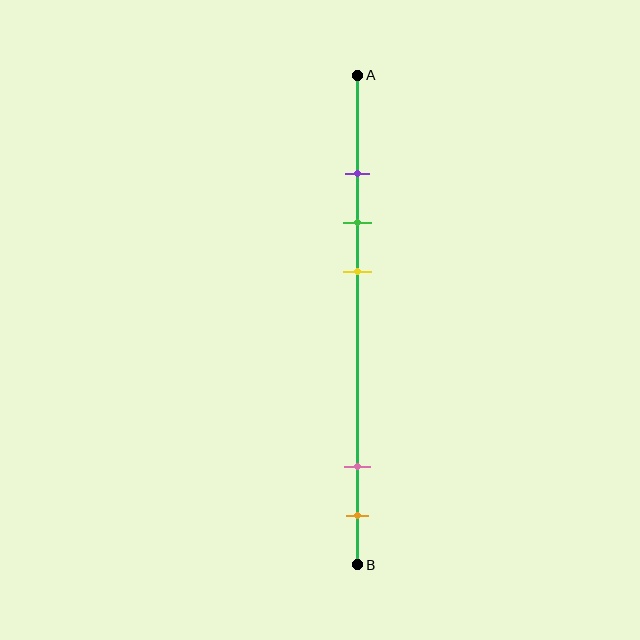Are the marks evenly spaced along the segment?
No, the marks are not evenly spaced.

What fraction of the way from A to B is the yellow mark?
The yellow mark is approximately 40% (0.4) of the way from A to B.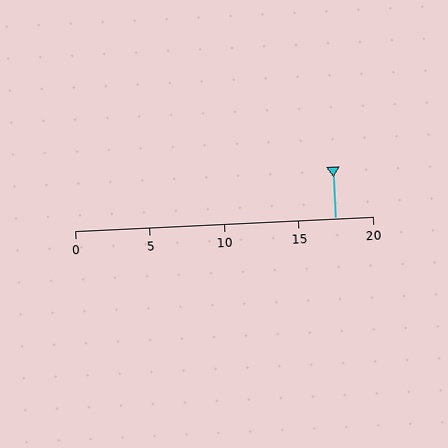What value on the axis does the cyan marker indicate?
The marker indicates approximately 17.5.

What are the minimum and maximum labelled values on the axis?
The axis runs from 0 to 20.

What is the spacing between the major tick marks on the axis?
The major ticks are spaced 5 apart.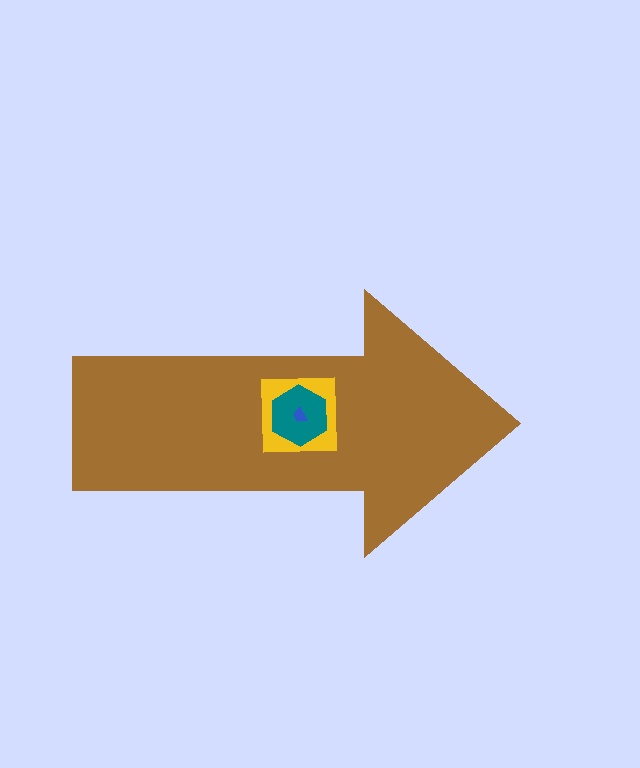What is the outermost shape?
The brown arrow.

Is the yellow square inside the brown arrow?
Yes.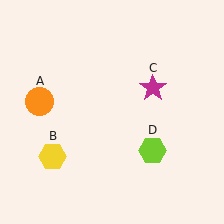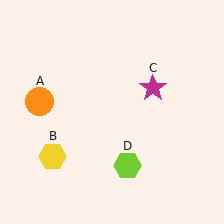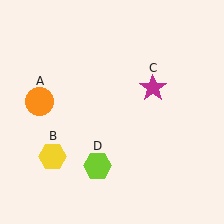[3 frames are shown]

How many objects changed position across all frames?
1 object changed position: lime hexagon (object D).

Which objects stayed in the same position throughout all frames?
Orange circle (object A) and yellow hexagon (object B) and magenta star (object C) remained stationary.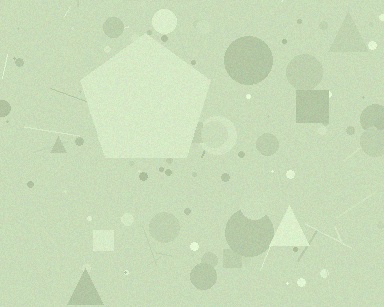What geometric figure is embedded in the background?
A pentagon is embedded in the background.